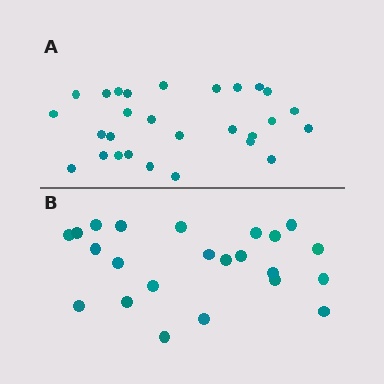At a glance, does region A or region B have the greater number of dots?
Region A (the top region) has more dots.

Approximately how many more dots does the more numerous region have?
Region A has about 5 more dots than region B.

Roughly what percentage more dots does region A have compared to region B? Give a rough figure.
About 20% more.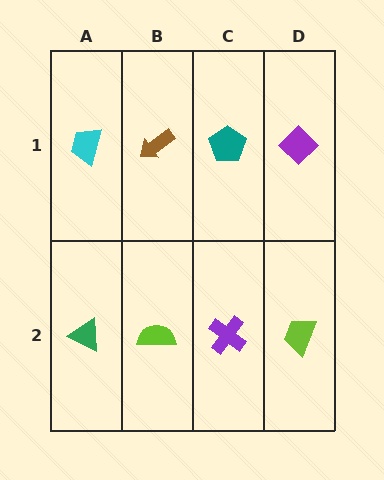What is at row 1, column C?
A teal pentagon.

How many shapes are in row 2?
4 shapes.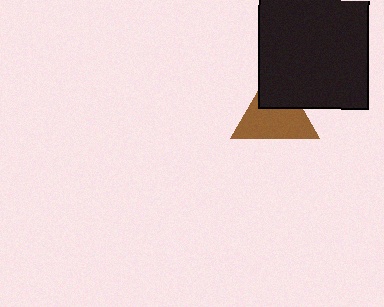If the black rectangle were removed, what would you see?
You would see the complete brown triangle.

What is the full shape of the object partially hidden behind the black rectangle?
The partially hidden object is a brown triangle.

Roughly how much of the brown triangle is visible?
About half of it is visible (roughly 64%).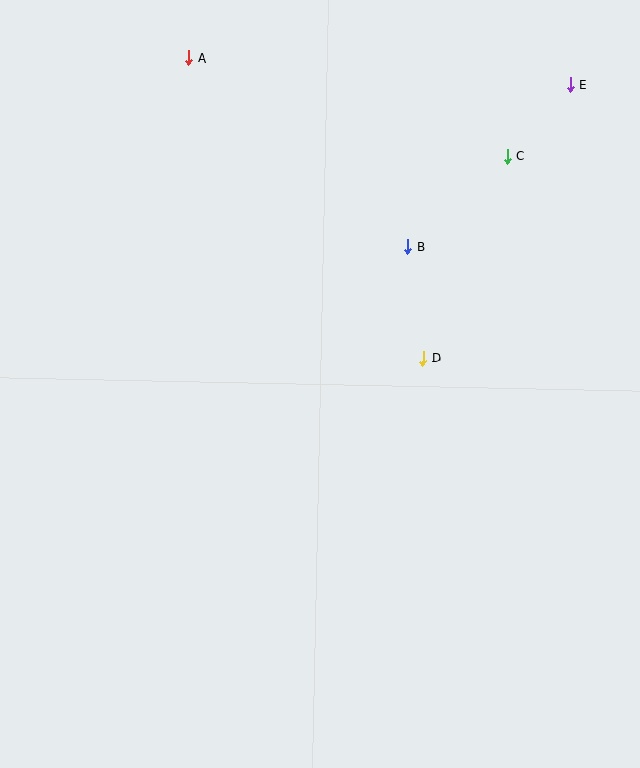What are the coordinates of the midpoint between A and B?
The midpoint between A and B is at (298, 152).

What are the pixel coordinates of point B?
Point B is at (408, 246).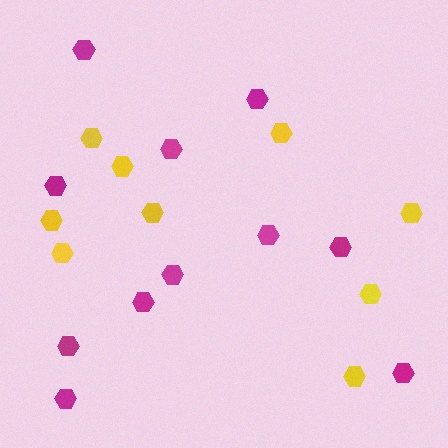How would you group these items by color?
There are 2 groups: one group of yellow hexagons (9) and one group of magenta hexagons (11).